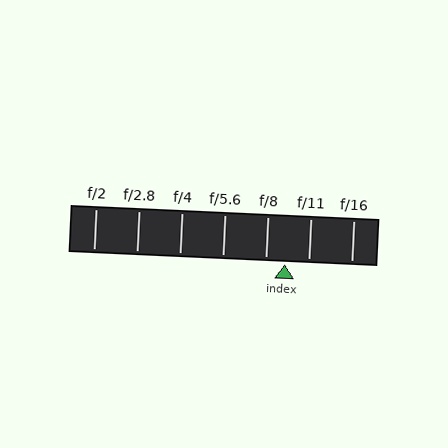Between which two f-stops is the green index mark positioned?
The index mark is between f/8 and f/11.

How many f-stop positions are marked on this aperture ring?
There are 7 f-stop positions marked.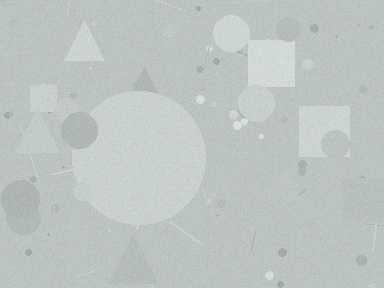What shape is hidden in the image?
A circle is hidden in the image.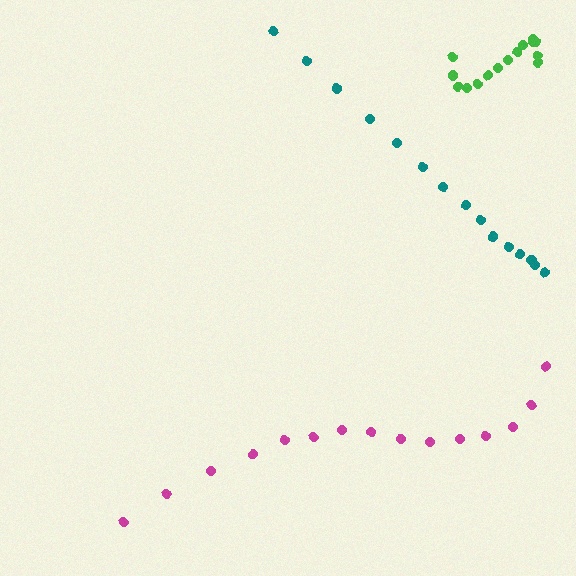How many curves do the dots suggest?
There are 3 distinct paths.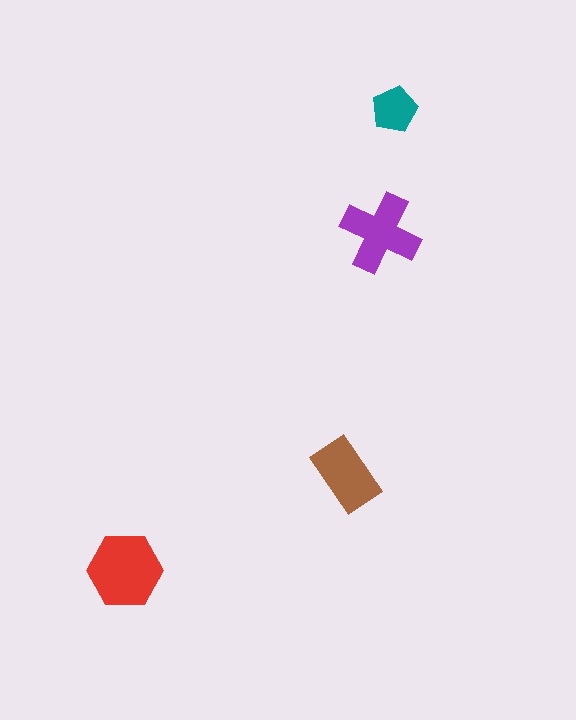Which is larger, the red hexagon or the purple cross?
The red hexagon.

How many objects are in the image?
There are 4 objects in the image.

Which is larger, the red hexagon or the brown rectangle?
The red hexagon.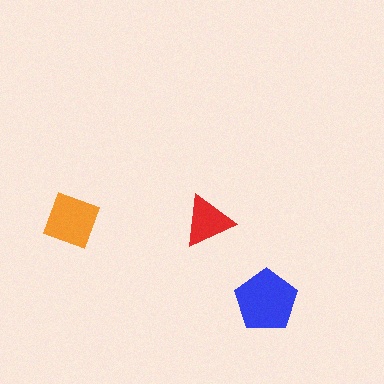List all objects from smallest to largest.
The red triangle, the orange square, the blue pentagon.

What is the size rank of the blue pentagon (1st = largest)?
1st.